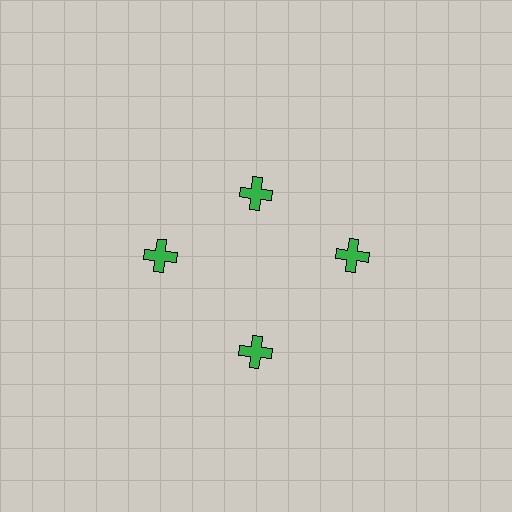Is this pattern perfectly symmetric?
No. The 4 green crosses are arranged in a ring, but one element near the 12 o'clock position is pulled inward toward the center, breaking the 4-fold rotational symmetry.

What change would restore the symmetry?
The symmetry would be restored by moving it outward, back onto the ring so that all 4 crosses sit at equal angles and equal distance from the center.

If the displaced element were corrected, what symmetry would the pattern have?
It would have 4-fold rotational symmetry — the pattern would map onto itself every 90 degrees.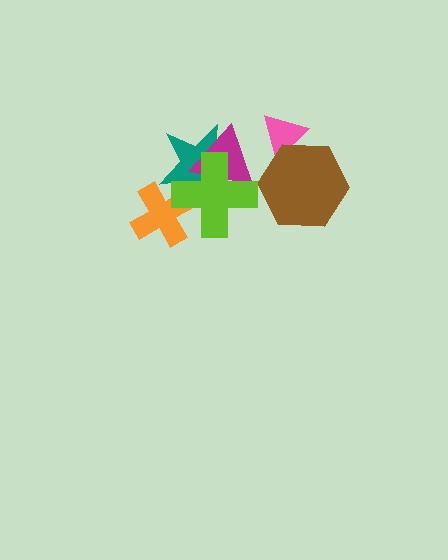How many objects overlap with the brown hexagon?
1 object overlaps with the brown hexagon.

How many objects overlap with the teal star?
3 objects overlap with the teal star.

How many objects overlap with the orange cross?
2 objects overlap with the orange cross.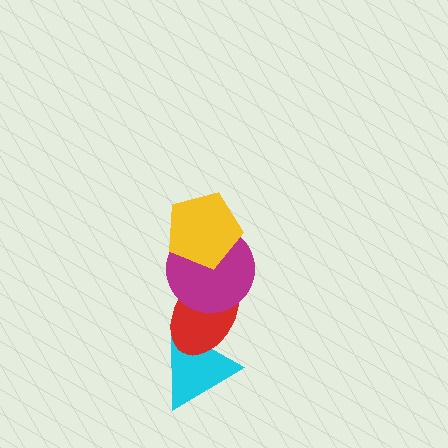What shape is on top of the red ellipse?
The magenta circle is on top of the red ellipse.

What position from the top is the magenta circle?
The magenta circle is 2nd from the top.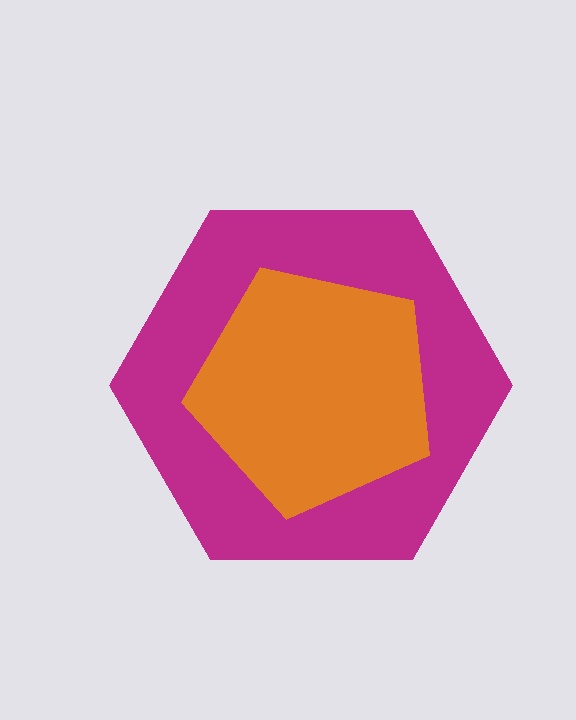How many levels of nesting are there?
2.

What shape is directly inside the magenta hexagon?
The orange pentagon.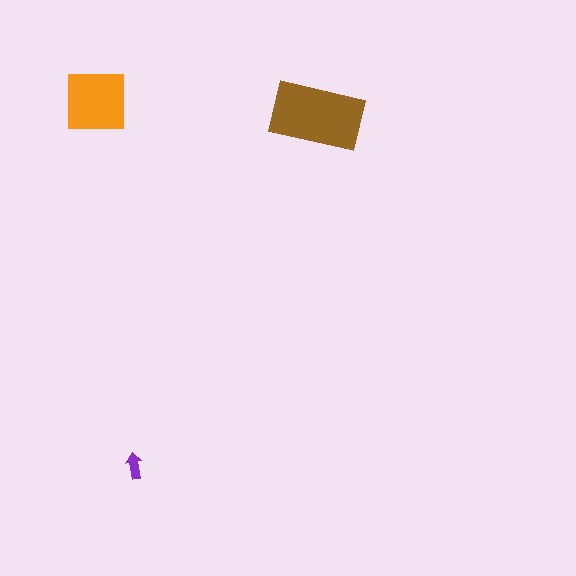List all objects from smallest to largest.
The purple arrow, the orange square, the brown rectangle.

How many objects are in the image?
There are 3 objects in the image.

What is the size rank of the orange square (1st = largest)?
2nd.